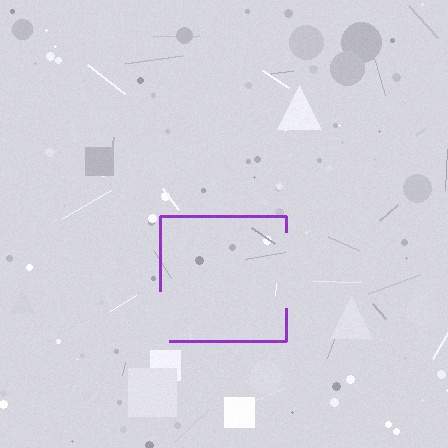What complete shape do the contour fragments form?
The contour fragments form a square.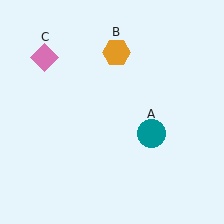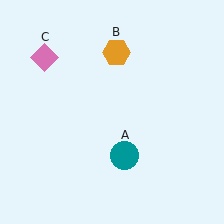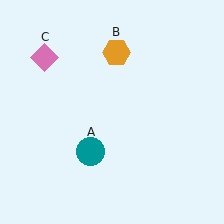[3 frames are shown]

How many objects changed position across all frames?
1 object changed position: teal circle (object A).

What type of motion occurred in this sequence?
The teal circle (object A) rotated clockwise around the center of the scene.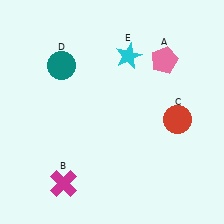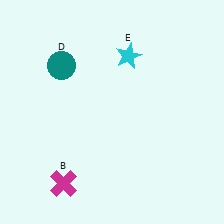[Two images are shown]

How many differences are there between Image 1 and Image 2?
There are 2 differences between the two images.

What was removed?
The red circle (C), the pink pentagon (A) were removed in Image 2.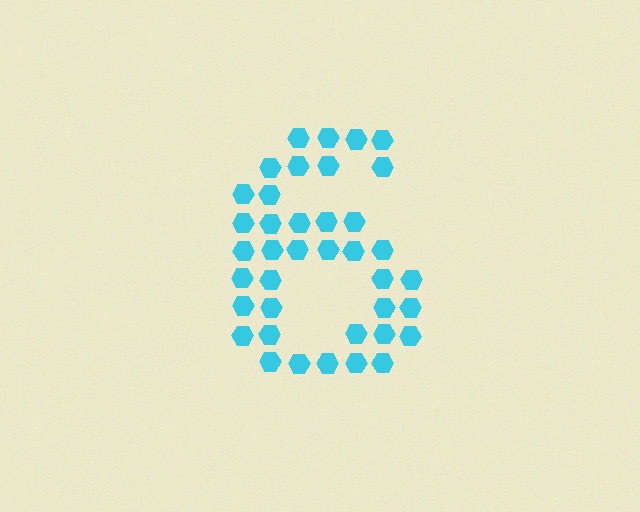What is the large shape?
The large shape is the digit 6.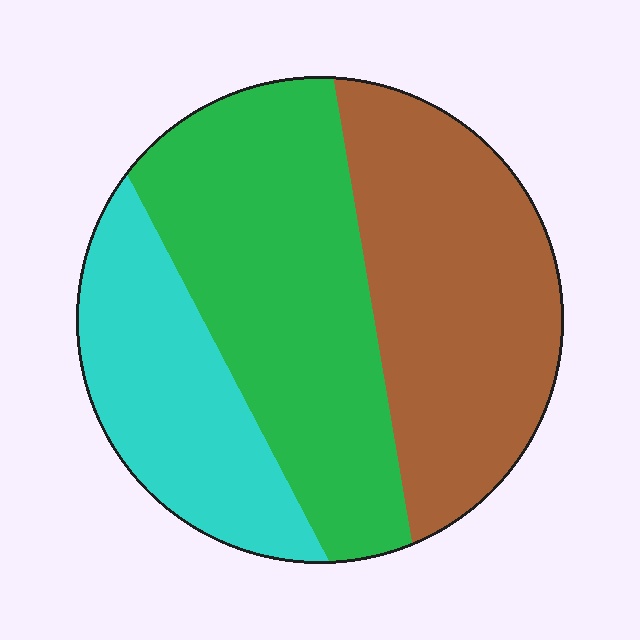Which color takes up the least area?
Cyan, at roughly 25%.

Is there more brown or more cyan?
Brown.